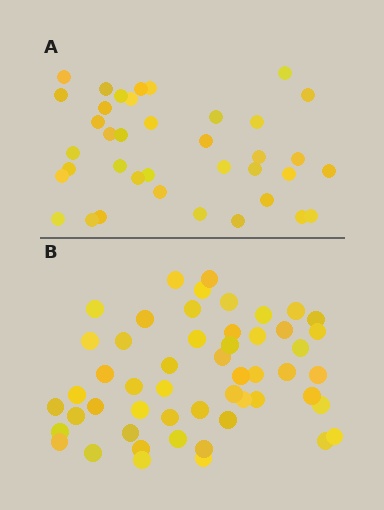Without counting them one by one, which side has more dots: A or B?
Region B (the bottom region) has more dots.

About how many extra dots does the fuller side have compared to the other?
Region B has approximately 15 more dots than region A.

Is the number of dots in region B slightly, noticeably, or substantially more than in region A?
Region B has noticeably more, but not dramatically so. The ratio is roughly 1.4 to 1.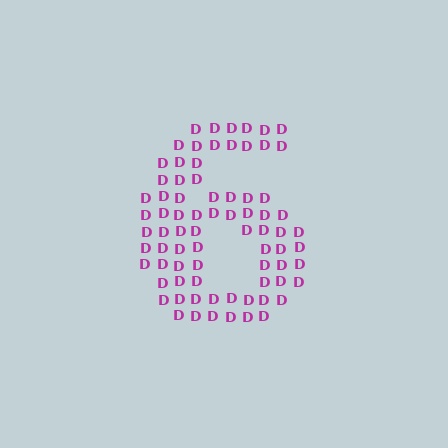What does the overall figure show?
The overall figure shows the digit 6.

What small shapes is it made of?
It is made of small letter D's.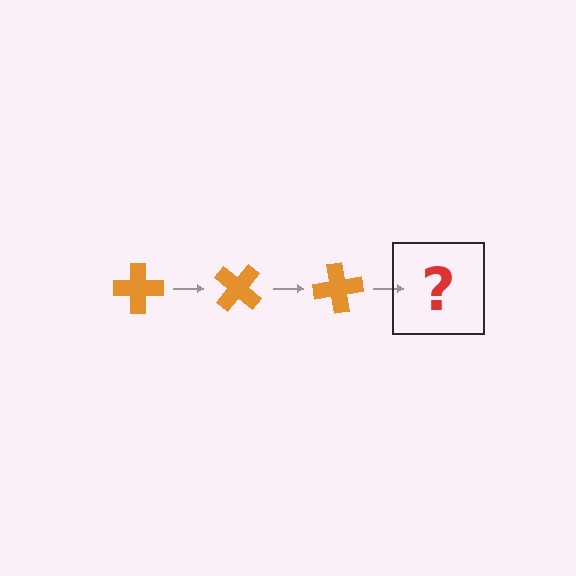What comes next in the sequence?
The next element should be an orange cross rotated 120 degrees.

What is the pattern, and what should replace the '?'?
The pattern is that the cross rotates 40 degrees each step. The '?' should be an orange cross rotated 120 degrees.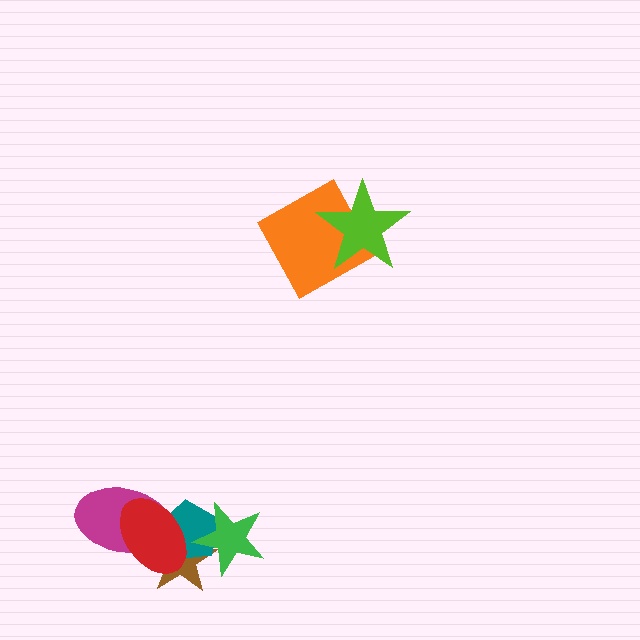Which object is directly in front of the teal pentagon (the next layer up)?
The magenta ellipse is directly in front of the teal pentagon.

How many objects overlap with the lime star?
1 object overlaps with the lime star.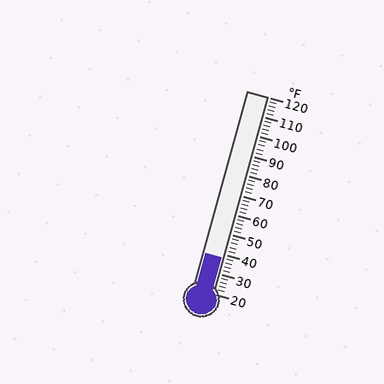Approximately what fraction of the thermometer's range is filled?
The thermometer is filled to approximately 20% of its range.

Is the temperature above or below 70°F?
The temperature is below 70°F.